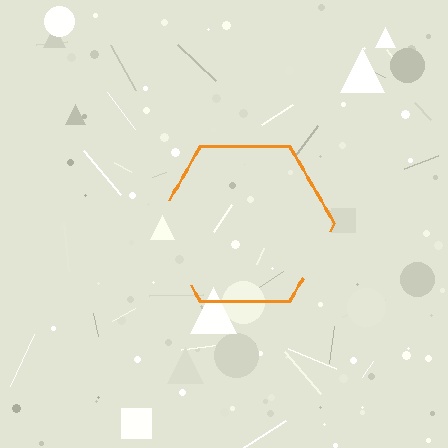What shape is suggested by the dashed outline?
The dashed outline suggests a hexagon.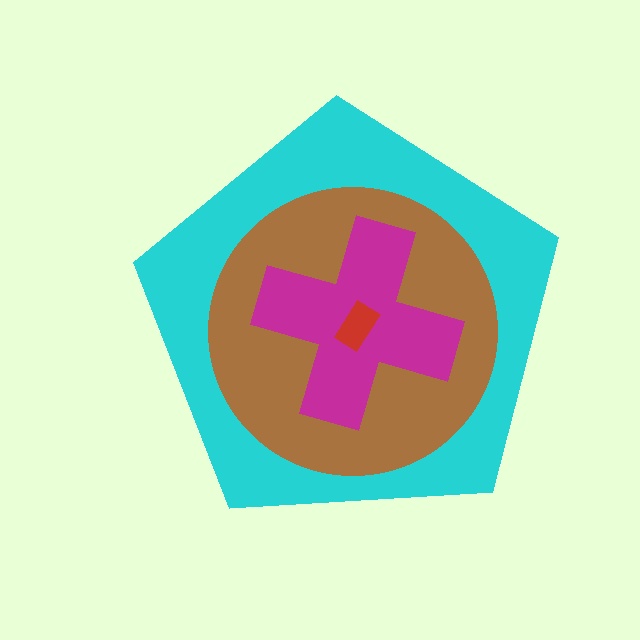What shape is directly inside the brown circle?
The magenta cross.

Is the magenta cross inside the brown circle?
Yes.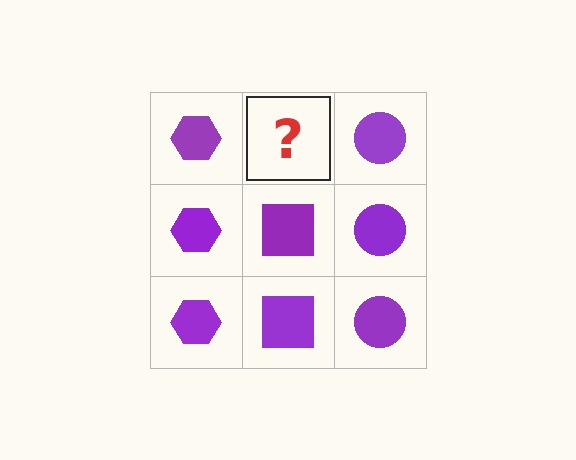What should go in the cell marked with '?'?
The missing cell should contain a purple square.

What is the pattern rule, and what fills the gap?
The rule is that each column has a consistent shape. The gap should be filled with a purple square.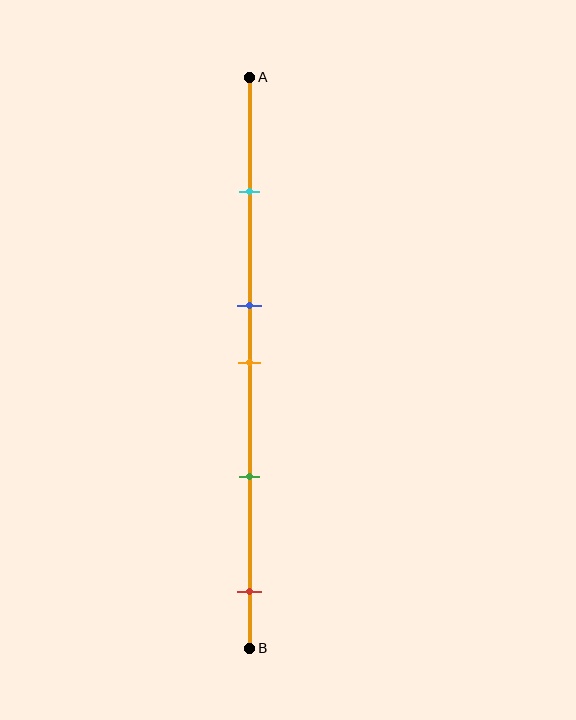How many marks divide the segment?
There are 5 marks dividing the segment.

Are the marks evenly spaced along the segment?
No, the marks are not evenly spaced.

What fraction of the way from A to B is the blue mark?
The blue mark is approximately 40% (0.4) of the way from A to B.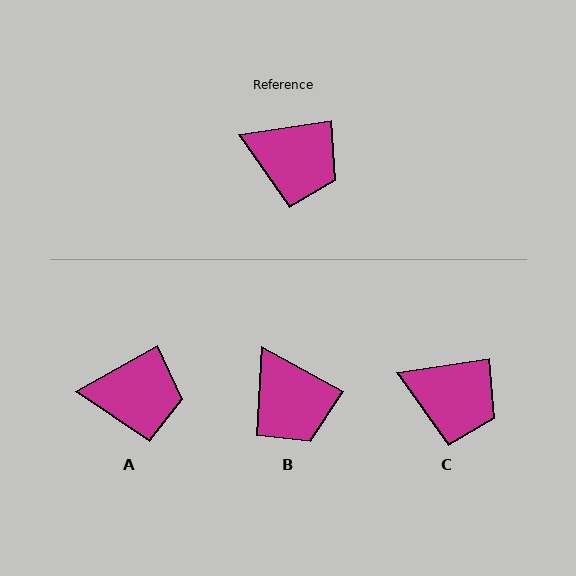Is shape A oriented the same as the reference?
No, it is off by about 21 degrees.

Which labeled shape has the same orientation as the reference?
C.